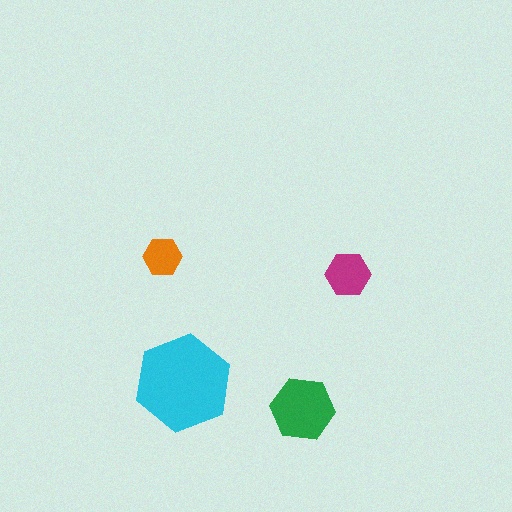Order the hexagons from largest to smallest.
the cyan one, the green one, the magenta one, the orange one.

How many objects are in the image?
There are 4 objects in the image.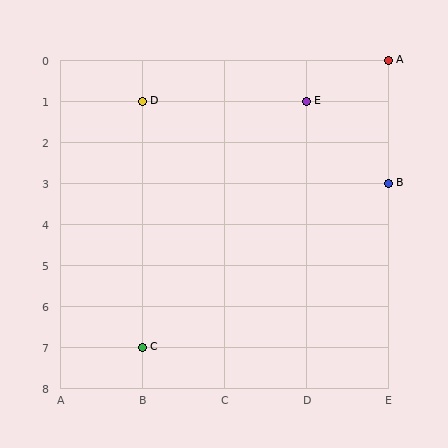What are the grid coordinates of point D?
Point D is at grid coordinates (B, 1).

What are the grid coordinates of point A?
Point A is at grid coordinates (E, 0).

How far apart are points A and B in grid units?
Points A and B are 3 rows apart.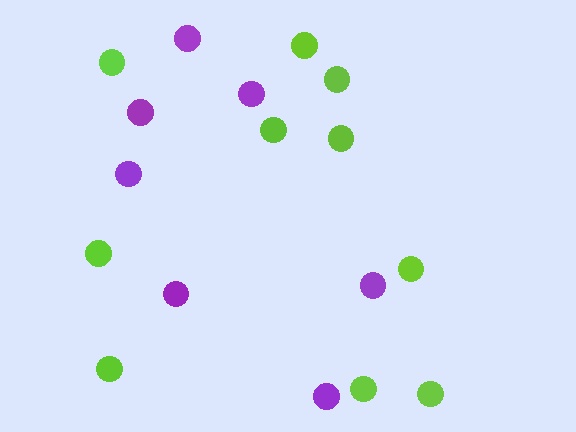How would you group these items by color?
There are 2 groups: one group of purple circles (7) and one group of lime circles (10).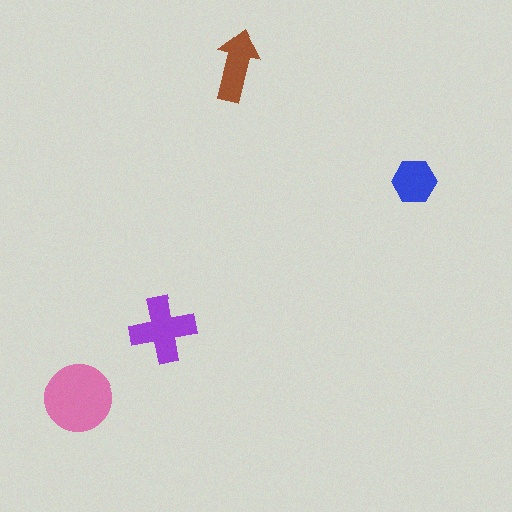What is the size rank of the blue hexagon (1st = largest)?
4th.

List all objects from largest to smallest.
The pink circle, the purple cross, the brown arrow, the blue hexagon.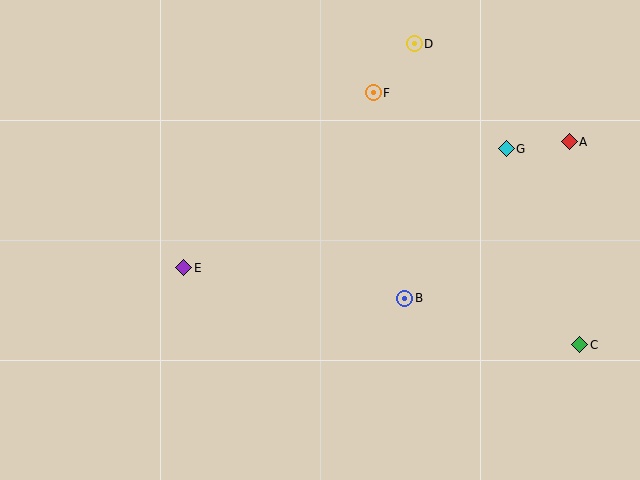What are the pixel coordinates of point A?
Point A is at (569, 142).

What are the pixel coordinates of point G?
Point G is at (506, 149).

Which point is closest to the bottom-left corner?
Point E is closest to the bottom-left corner.